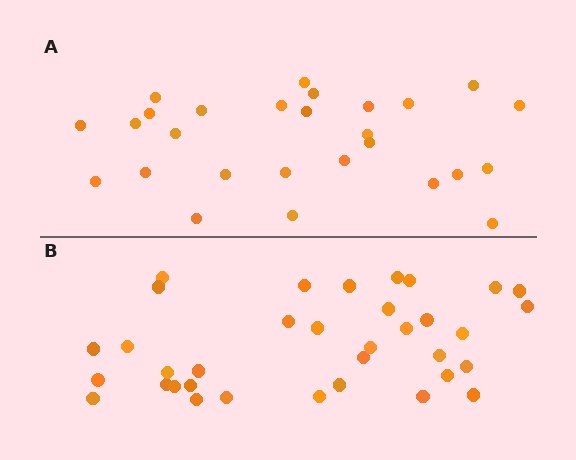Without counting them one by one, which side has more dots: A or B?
Region B (the bottom region) has more dots.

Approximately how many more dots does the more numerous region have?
Region B has roughly 8 or so more dots than region A.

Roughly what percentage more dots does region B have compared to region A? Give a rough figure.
About 30% more.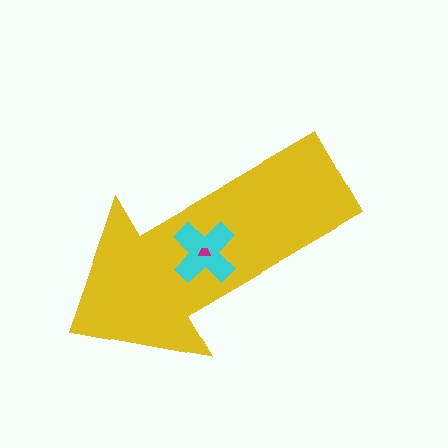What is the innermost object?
The magenta trapezoid.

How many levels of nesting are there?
3.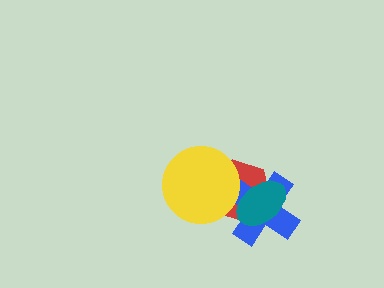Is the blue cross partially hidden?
Yes, it is partially covered by another shape.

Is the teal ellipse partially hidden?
No, no other shape covers it.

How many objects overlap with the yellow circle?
2 objects overlap with the yellow circle.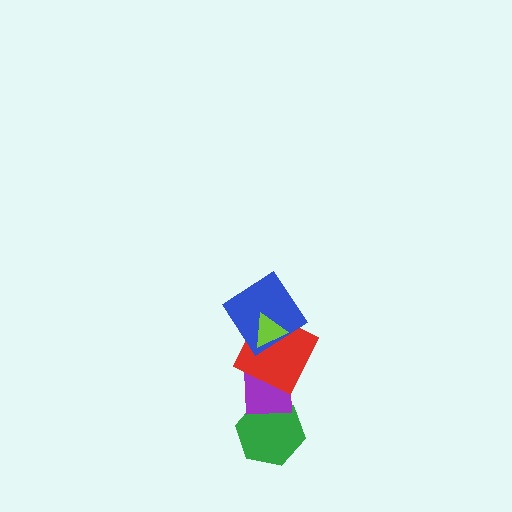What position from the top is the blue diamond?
The blue diamond is 2nd from the top.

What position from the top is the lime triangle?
The lime triangle is 1st from the top.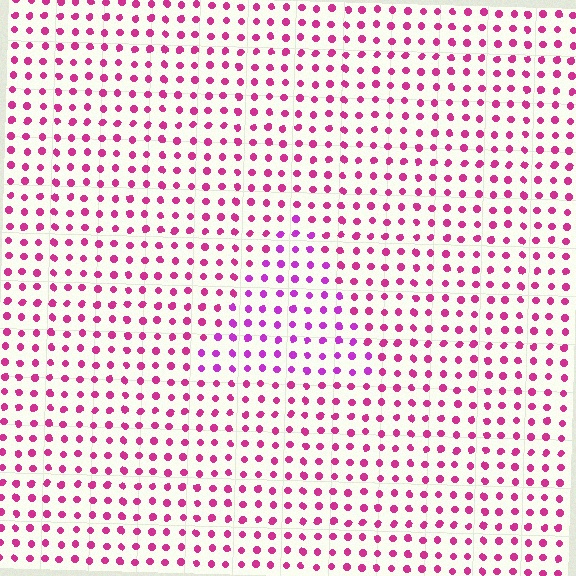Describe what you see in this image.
The image is filled with small magenta elements in a uniform arrangement. A triangle-shaped region is visible where the elements are tinted to a slightly different hue, forming a subtle color boundary.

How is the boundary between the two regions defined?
The boundary is defined purely by a slight shift in hue (about 28 degrees). Spacing, size, and orientation are identical on both sides.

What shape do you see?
I see a triangle.